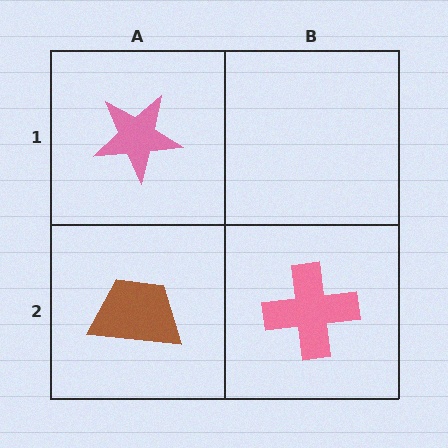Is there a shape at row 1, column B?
No, that cell is empty.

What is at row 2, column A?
A brown trapezoid.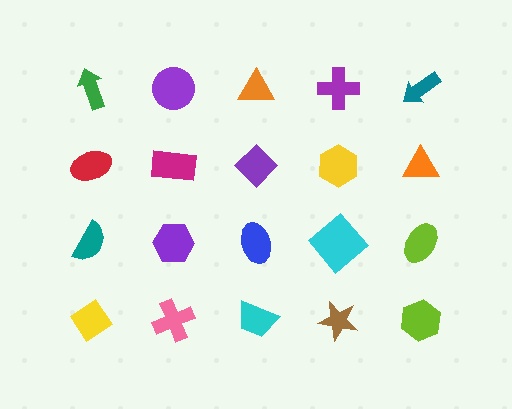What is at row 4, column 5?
A lime hexagon.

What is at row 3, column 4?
A cyan diamond.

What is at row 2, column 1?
A red ellipse.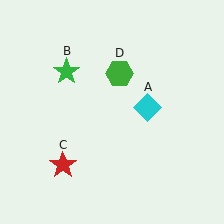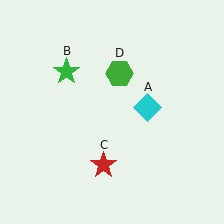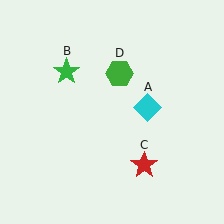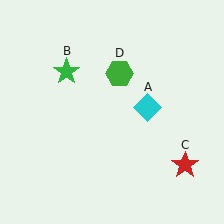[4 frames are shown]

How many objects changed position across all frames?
1 object changed position: red star (object C).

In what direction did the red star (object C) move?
The red star (object C) moved right.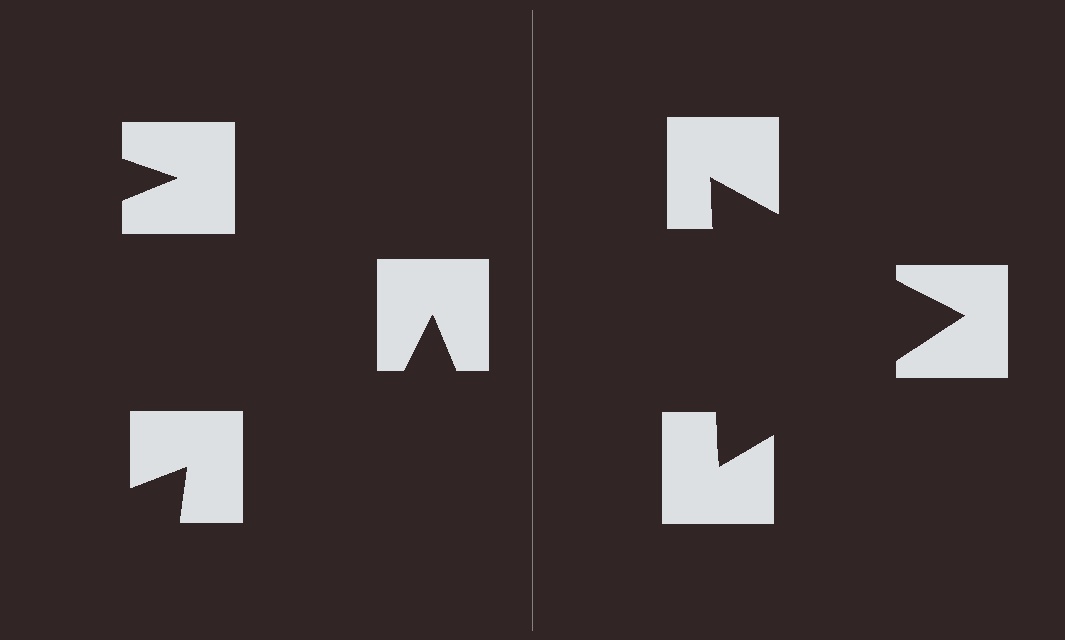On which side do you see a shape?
An illusory triangle appears on the right side. On the left side the wedge cuts are rotated, so no coherent shape forms.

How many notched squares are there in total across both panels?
6 — 3 on each side.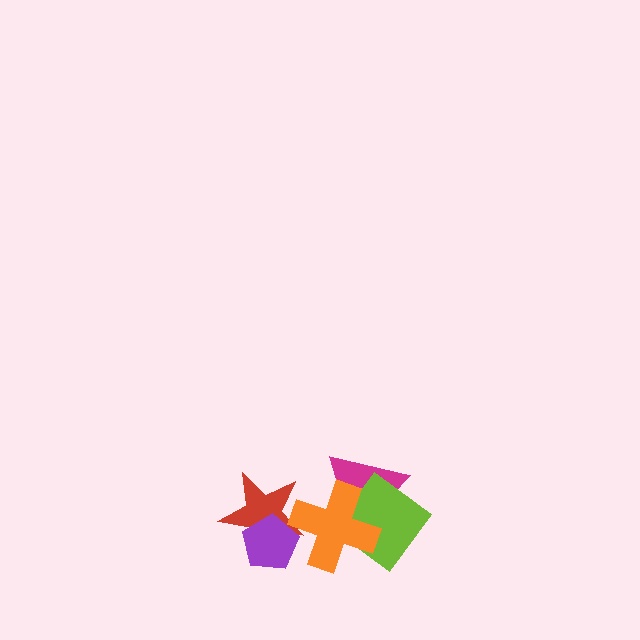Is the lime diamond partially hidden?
Yes, it is partially covered by another shape.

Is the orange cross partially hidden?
No, no other shape covers it.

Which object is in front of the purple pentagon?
The orange cross is in front of the purple pentagon.